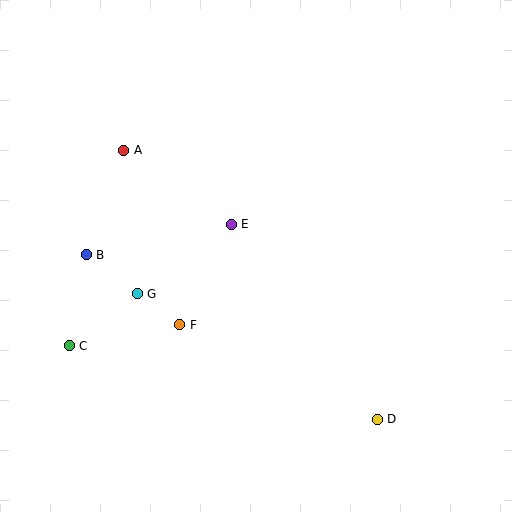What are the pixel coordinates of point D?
Point D is at (377, 419).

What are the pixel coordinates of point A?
Point A is at (124, 150).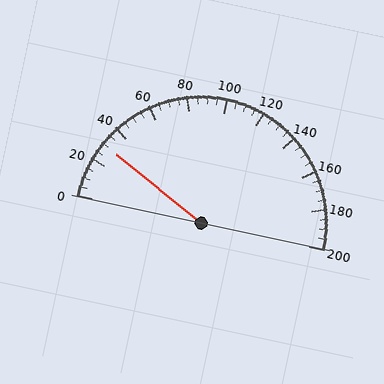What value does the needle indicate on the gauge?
The needle indicates approximately 30.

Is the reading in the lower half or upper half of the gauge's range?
The reading is in the lower half of the range (0 to 200).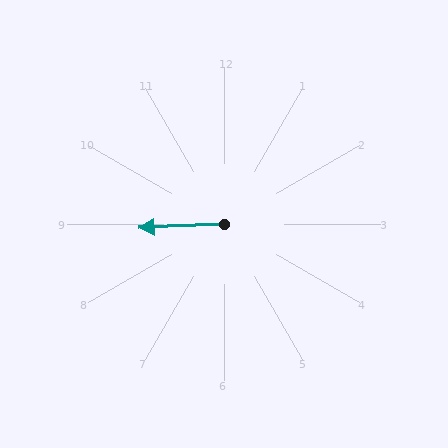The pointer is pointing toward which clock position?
Roughly 9 o'clock.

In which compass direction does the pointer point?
West.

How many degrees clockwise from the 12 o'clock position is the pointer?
Approximately 268 degrees.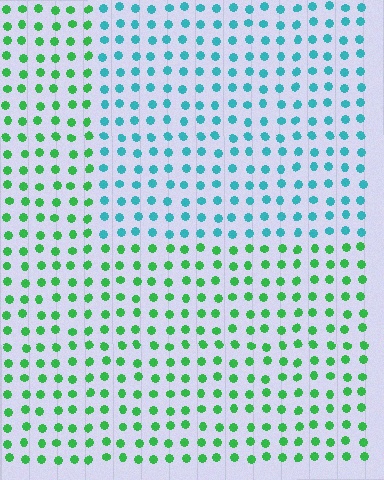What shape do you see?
I see a rectangle.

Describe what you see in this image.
The image is filled with small green elements in a uniform arrangement. A rectangle-shaped region is visible where the elements are tinted to a slightly different hue, forming a subtle color boundary.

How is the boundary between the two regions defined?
The boundary is defined purely by a slight shift in hue (about 53 degrees). Spacing, size, and orientation are identical on both sides.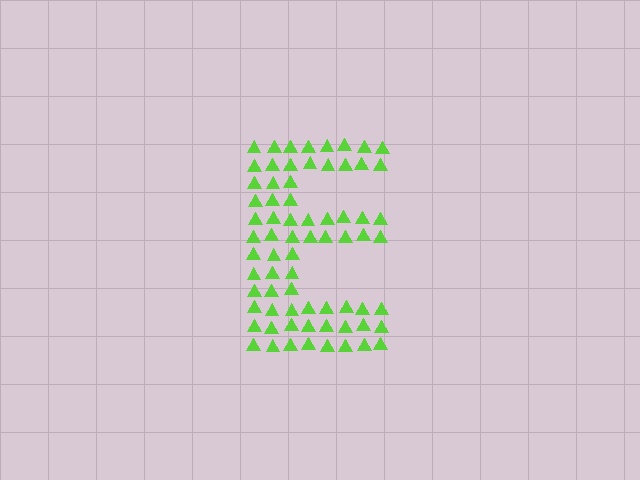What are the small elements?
The small elements are triangles.